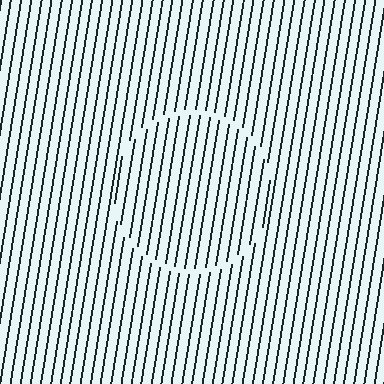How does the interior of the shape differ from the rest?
The interior of the shape contains the same grating, shifted by half a period — the contour is defined by the phase discontinuity where line-ends from the inner and outer gratings abut.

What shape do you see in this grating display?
An illusory circle. The interior of the shape contains the same grating, shifted by half a period — the contour is defined by the phase discontinuity where line-ends from the inner and outer gratings abut.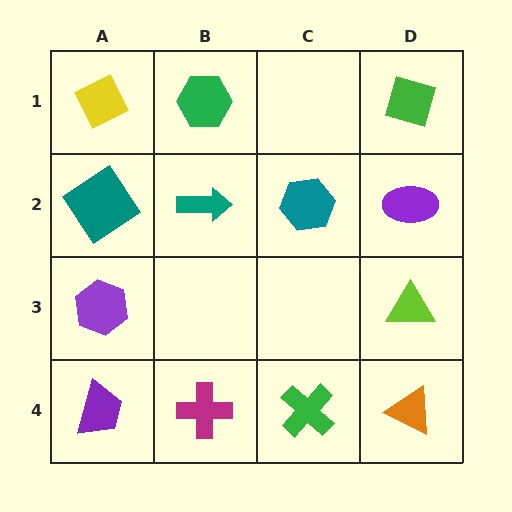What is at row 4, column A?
A purple trapezoid.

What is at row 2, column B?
A teal arrow.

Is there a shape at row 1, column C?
No, that cell is empty.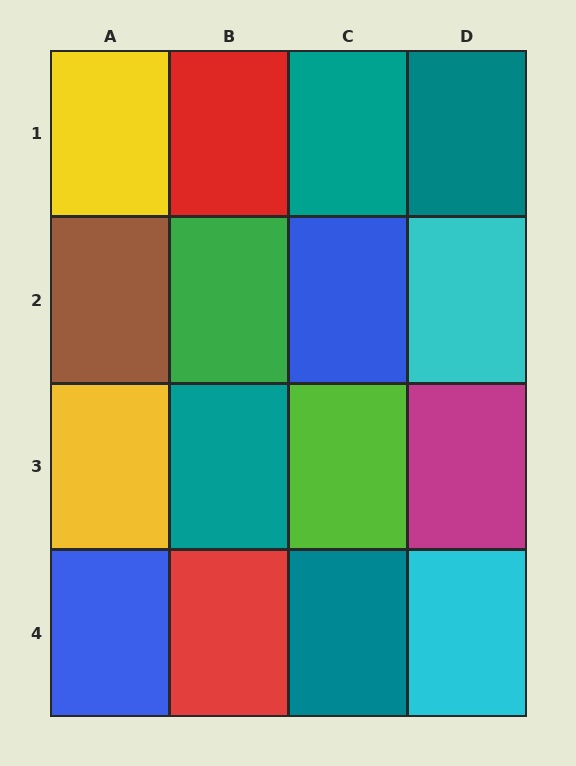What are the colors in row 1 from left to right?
Yellow, red, teal, teal.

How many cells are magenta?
1 cell is magenta.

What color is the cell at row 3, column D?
Magenta.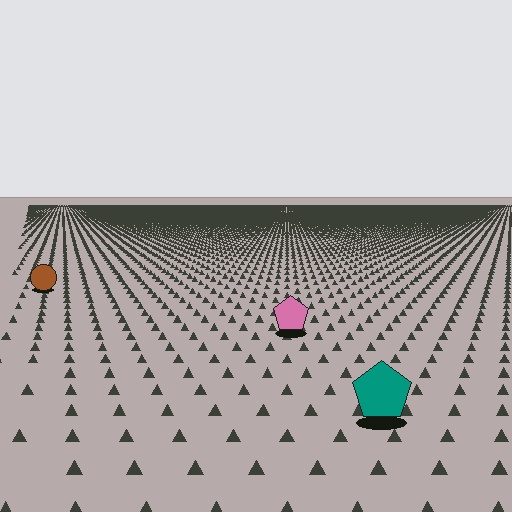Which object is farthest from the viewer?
The brown circle is farthest from the viewer. It appears smaller and the ground texture around it is denser.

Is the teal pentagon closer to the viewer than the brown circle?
Yes. The teal pentagon is closer — you can tell from the texture gradient: the ground texture is coarser near it.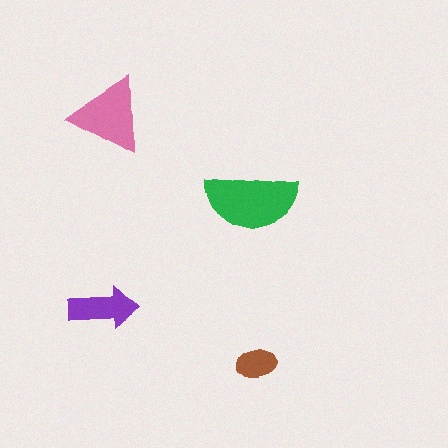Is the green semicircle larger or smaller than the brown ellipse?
Larger.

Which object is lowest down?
The brown ellipse is bottommost.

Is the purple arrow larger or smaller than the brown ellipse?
Larger.